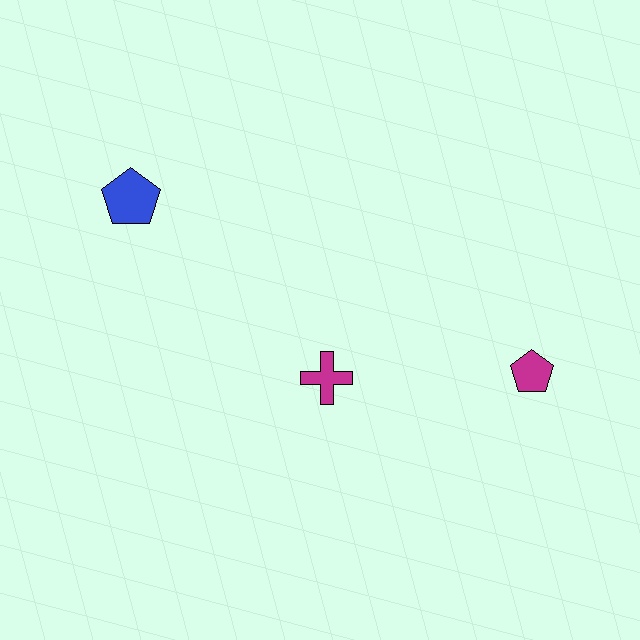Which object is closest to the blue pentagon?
The magenta cross is closest to the blue pentagon.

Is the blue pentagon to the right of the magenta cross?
No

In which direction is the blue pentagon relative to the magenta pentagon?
The blue pentagon is to the left of the magenta pentagon.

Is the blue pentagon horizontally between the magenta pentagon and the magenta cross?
No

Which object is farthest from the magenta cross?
The blue pentagon is farthest from the magenta cross.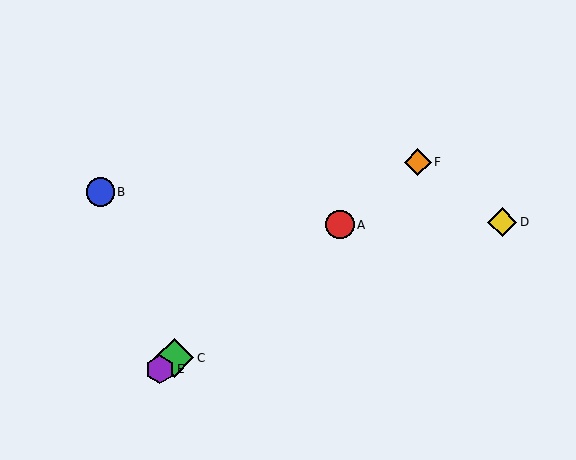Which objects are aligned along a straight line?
Objects A, C, E, F are aligned along a straight line.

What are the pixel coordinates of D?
Object D is at (502, 222).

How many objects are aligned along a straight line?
4 objects (A, C, E, F) are aligned along a straight line.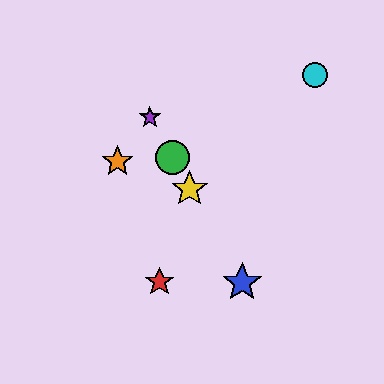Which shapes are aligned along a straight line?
The blue star, the green circle, the yellow star, the purple star are aligned along a straight line.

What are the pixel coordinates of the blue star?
The blue star is at (242, 283).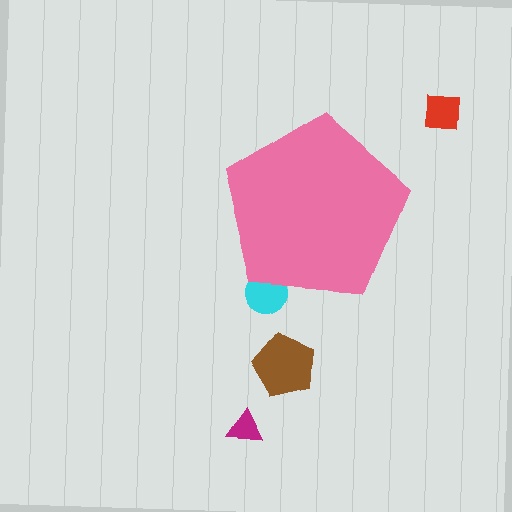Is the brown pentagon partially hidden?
No, the brown pentagon is fully visible.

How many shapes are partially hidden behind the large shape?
1 shape is partially hidden.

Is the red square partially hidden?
No, the red square is fully visible.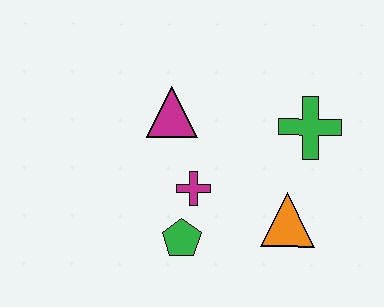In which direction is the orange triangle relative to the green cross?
The orange triangle is below the green cross.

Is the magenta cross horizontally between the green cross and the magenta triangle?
Yes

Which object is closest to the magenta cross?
The green pentagon is closest to the magenta cross.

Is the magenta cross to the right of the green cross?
No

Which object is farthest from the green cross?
The green pentagon is farthest from the green cross.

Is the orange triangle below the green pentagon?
No